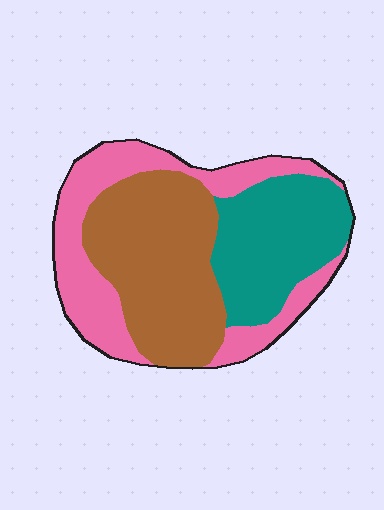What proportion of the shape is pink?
Pink takes up between a quarter and a half of the shape.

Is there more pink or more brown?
Brown.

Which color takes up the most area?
Brown, at roughly 40%.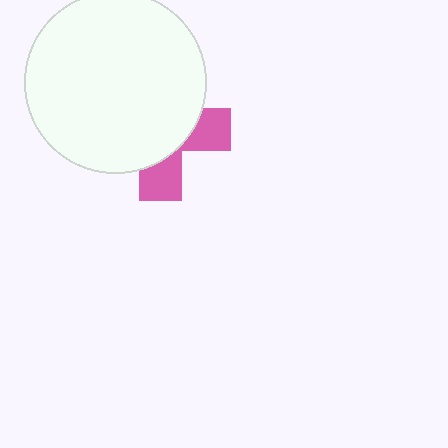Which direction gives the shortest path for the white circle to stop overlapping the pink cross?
Moving toward the upper-left gives the shortest separation.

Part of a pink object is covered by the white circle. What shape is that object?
It is a cross.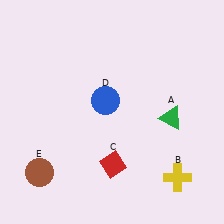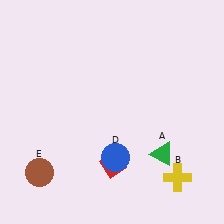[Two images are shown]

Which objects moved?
The objects that moved are: the green triangle (A), the blue circle (D).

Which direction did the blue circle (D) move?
The blue circle (D) moved down.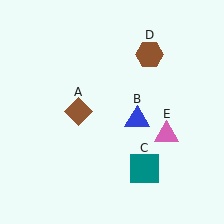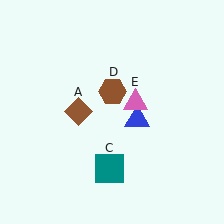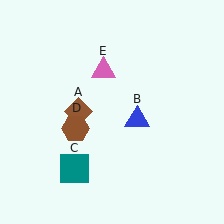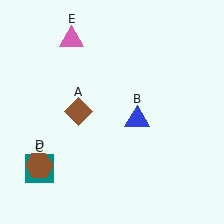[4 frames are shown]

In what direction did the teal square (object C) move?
The teal square (object C) moved left.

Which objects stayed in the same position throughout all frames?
Brown diamond (object A) and blue triangle (object B) remained stationary.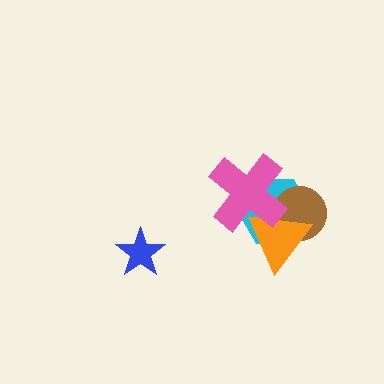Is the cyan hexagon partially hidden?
Yes, it is partially covered by another shape.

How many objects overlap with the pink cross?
3 objects overlap with the pink cross.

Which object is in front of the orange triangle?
The pink cross is in front of the orange triangle.